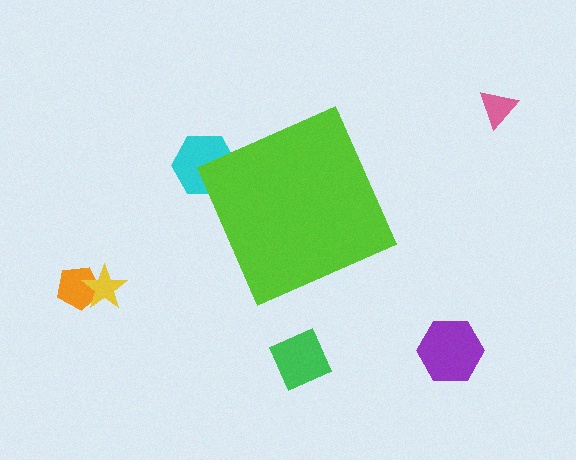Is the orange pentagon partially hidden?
No, the orange pentagon is fully visible.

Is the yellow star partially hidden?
No, the yellow star is fully visible.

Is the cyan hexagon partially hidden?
Yes, the cyan hexagon is partially hidden behind the lime diamond.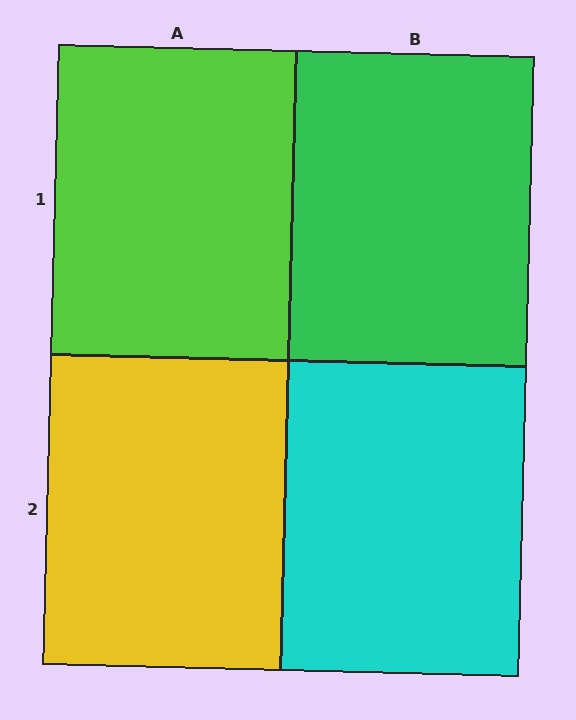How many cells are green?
1 cell is green.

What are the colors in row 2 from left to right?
Yellow, cyan.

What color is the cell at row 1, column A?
Lime.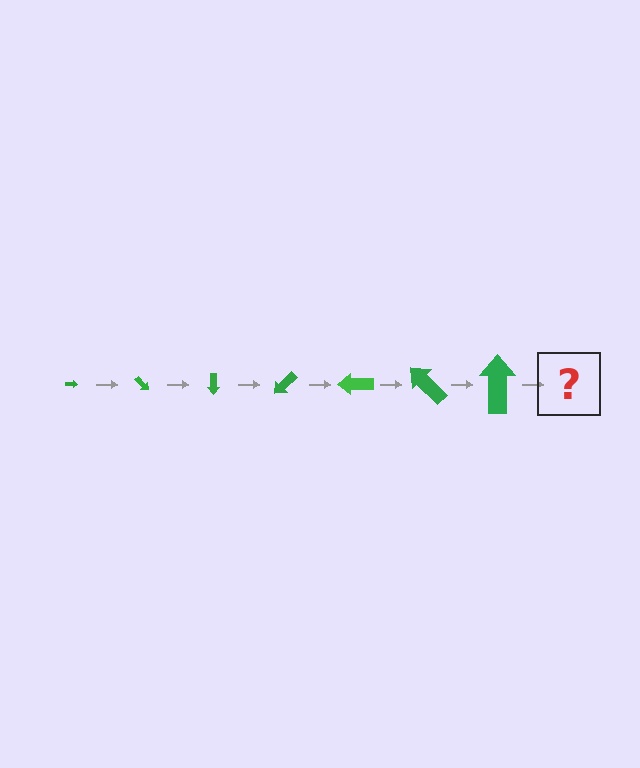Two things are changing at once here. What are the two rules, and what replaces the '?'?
The two rules are that the arrow grows larger each step and it rotates 45 degrees each step. The '?' should be an arrow, larger than the previous one and rotated 315 degrees from the start.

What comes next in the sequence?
The next element should be an arrow, larger than the previous one and rotated 315 degrees from the start.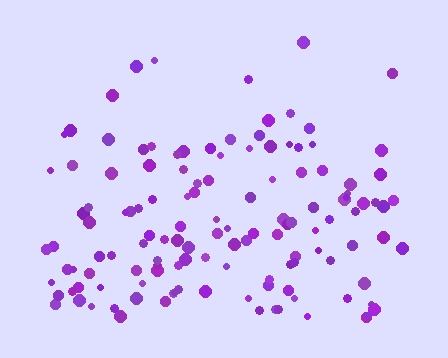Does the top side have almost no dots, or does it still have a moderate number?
Still a moderate number, just noticeably fewer than the bottom.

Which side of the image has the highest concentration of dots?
The bottom.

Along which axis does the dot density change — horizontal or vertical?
Vertical.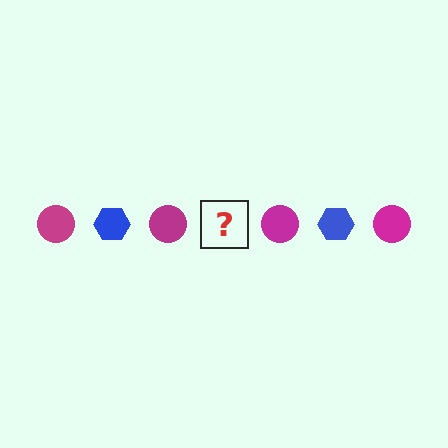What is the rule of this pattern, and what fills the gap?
The rule is that the pattern alternates between magenta circle and blue hexagon. The gap should be filled with a blue hexagon.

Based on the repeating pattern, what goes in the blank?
The blank should be a blue hexagon.